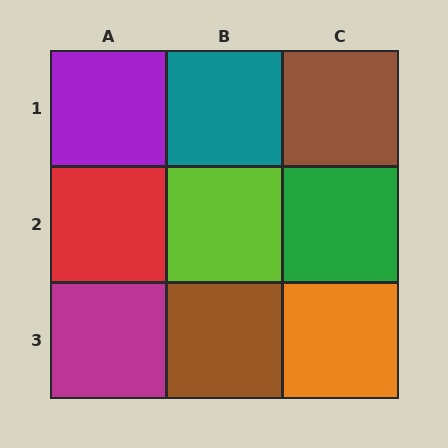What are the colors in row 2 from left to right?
Red, lime, green.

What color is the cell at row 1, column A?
Purple.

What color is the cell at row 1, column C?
Brown.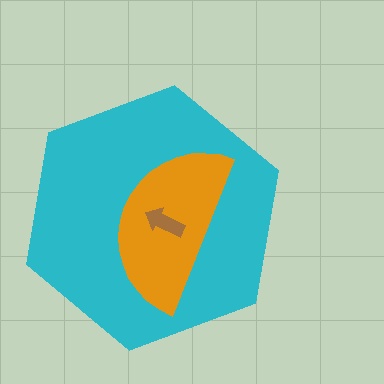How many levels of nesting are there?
3.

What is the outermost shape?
The cyan hexagon.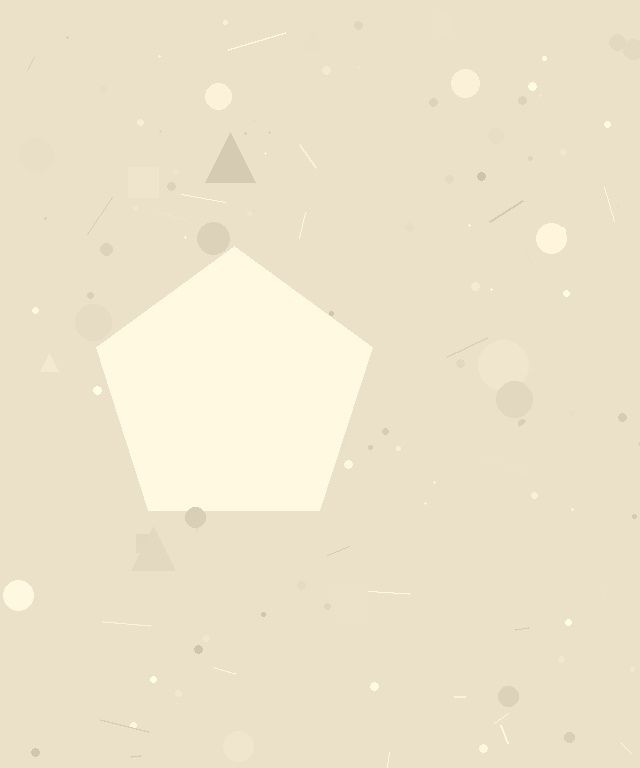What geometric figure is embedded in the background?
A pentagon is embedded in the background.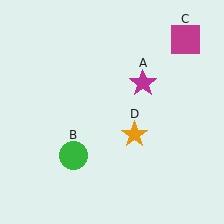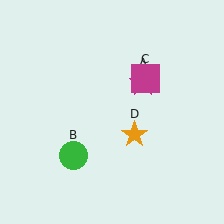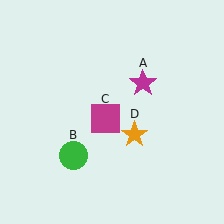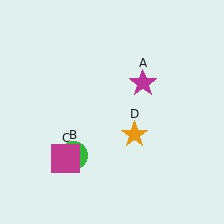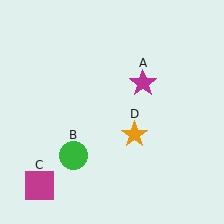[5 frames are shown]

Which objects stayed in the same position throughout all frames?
Magenta star (object A) and green circle (object B) and orange star (object D) remained stationary.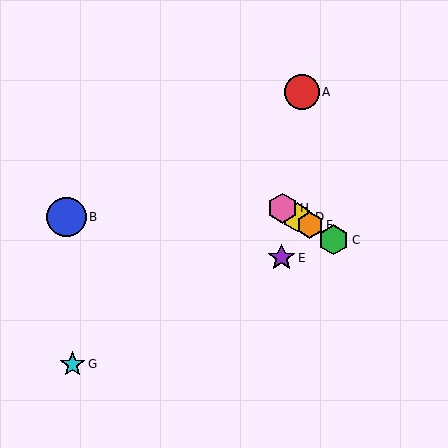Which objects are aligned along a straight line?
Objects C, D, F, H are aligned along a straight line.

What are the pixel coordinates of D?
Object D is at (297, 217).